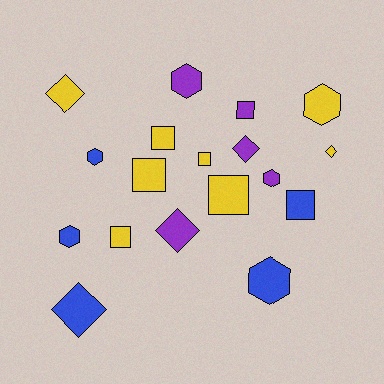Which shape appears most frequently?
Square, with 7 objects.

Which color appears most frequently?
Yellow, with 8 objects.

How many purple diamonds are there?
There are 2 purple diamonds.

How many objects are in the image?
There are 18 objects.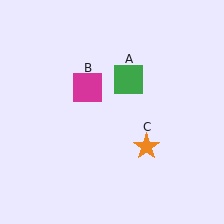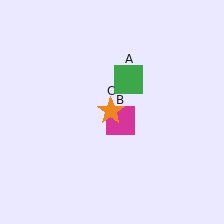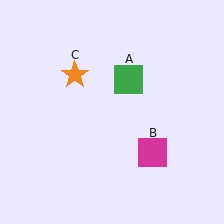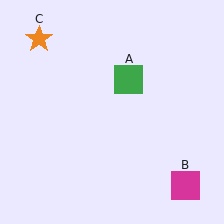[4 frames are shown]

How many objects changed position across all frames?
2 objects changed position: magenta square (object B), orange star (object C).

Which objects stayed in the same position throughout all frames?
Green square (object A) remained stationary.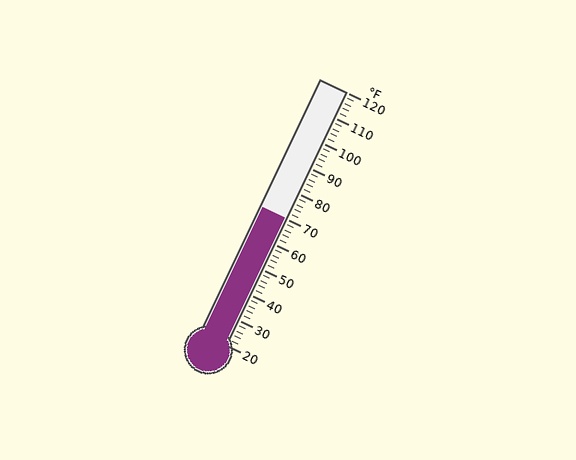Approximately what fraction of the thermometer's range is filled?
The thermometer is filled to approximately 50% of its range.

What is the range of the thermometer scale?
The thermometer scale ranges from 20°F to 120°F.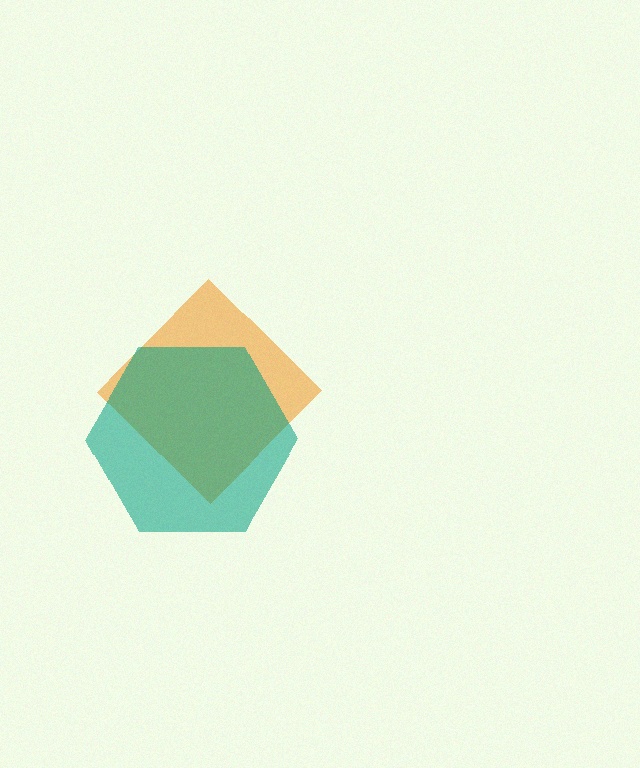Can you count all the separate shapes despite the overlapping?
Yes, there are 2 separate shapes.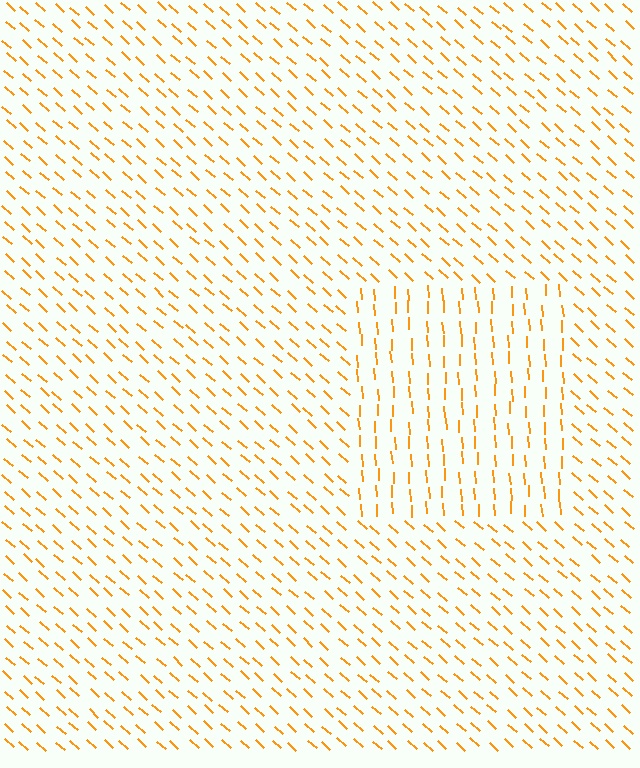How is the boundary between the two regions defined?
The boundary is defined purely by a change in line orientation (approximately 45 degrees difference). All lines are the same color and thickness.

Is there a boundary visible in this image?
Yes, there is a texture boundary formed by a change in line orientation.